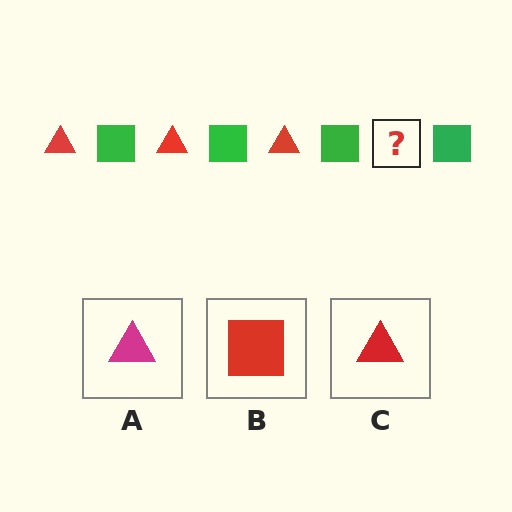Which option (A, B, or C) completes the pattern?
C.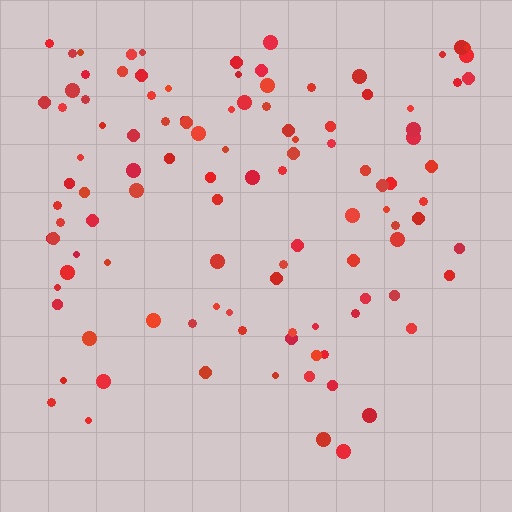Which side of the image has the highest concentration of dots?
The top.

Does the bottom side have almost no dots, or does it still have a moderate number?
Still a moderate number, just noticeably fewer than the top.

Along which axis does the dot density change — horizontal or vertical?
Vertical.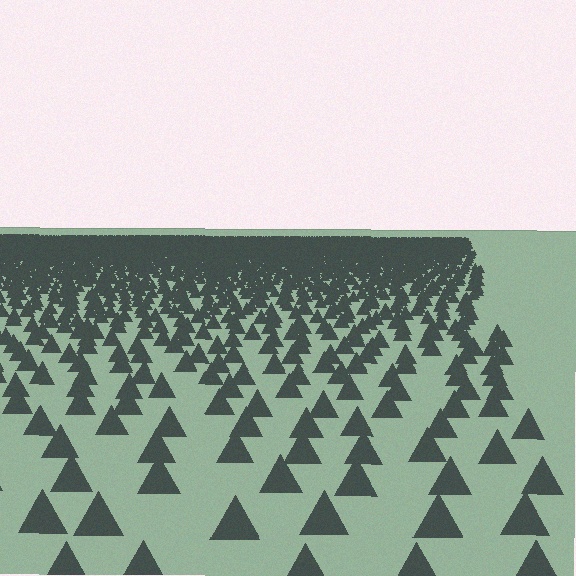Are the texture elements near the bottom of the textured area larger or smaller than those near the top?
Larger. Near the bottom, elements are closer to the viewer and appear at a bigger on-screen size.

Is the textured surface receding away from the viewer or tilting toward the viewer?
The surface is receding away from the viewer. Texture elements get smaller and denser toward the top.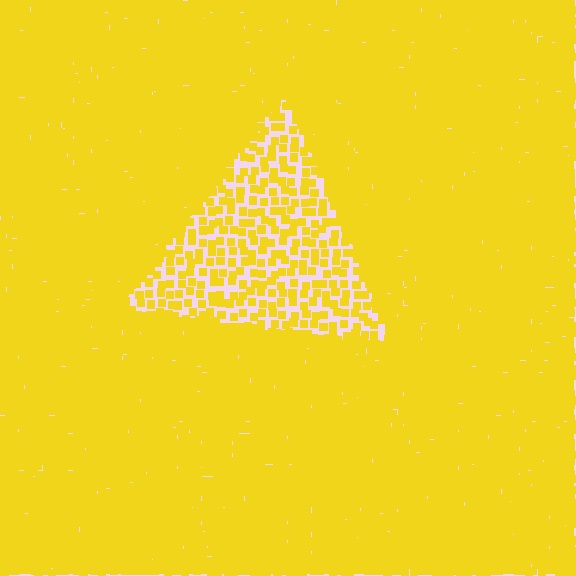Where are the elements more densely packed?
The elements are more densely packed outside the triangle boundary.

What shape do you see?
I see a triangle.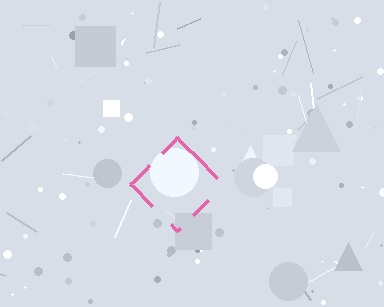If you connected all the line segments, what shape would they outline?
They would outline a diamond.